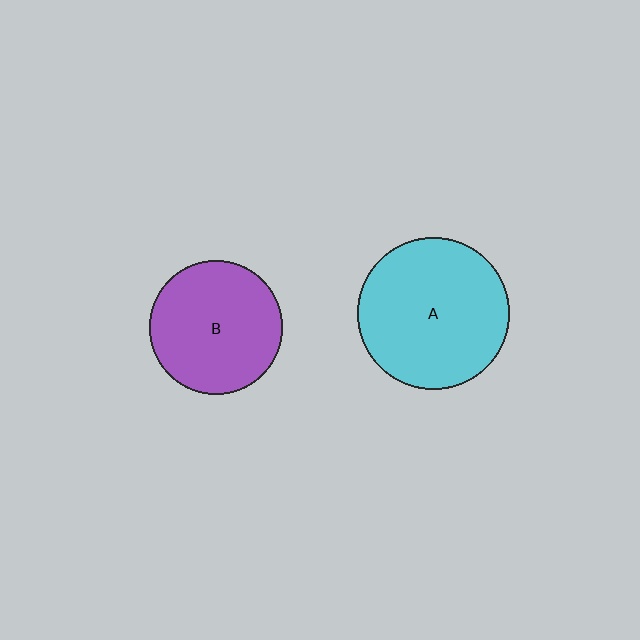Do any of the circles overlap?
No, none of the circles overlap.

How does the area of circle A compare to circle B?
Approximately 1.3 times.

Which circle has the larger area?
Circle A (cyan).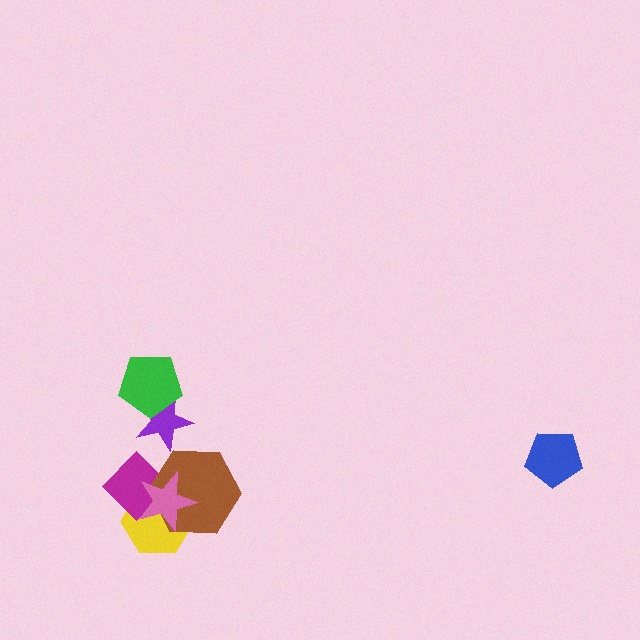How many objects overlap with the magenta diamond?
3 objects overlap with the magenta diamond.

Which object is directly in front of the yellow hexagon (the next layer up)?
The magenta diamond is directly in front of the yellow hexagon.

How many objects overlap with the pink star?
3 objects overlap with the pink star.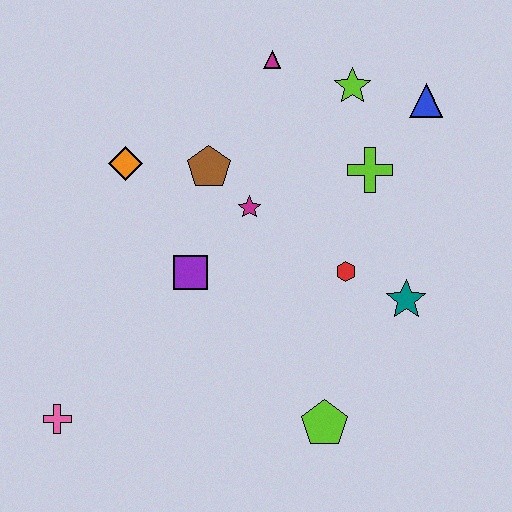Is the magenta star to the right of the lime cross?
No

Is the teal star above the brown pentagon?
No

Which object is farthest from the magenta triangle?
The pink cross is farthest from the magenta triangle.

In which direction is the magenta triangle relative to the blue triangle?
The magenta triangle is to the left of the blue triangle.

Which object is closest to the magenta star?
The brown pentagon is closest to the magenta star.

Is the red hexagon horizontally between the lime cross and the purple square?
Yes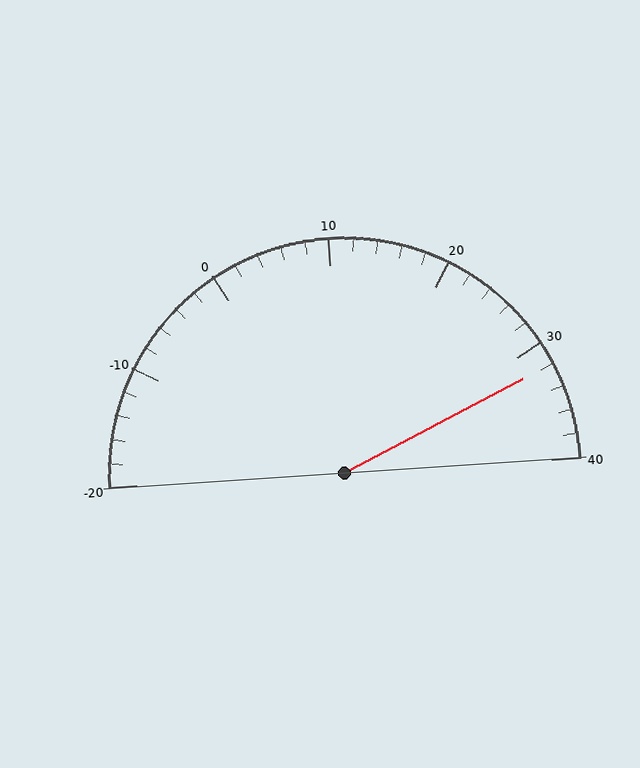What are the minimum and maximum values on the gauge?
The gauge ranges from -20 to 40.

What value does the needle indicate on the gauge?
The needle indicates approximately 32.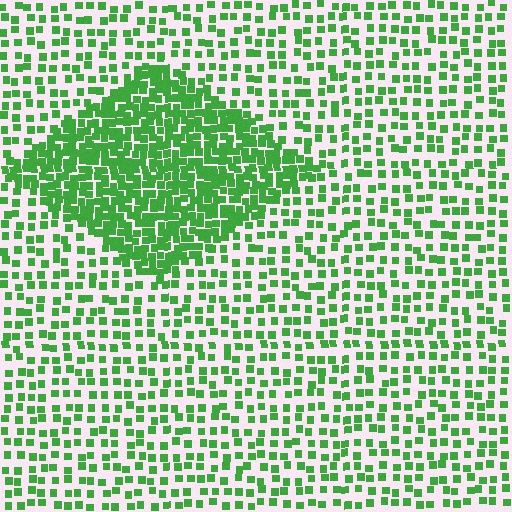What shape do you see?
I see a diamond.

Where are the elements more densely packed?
The elements are more densely packed inside the diamond boundary.